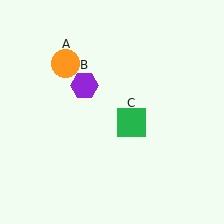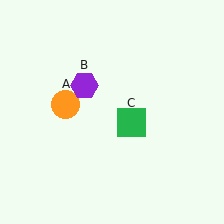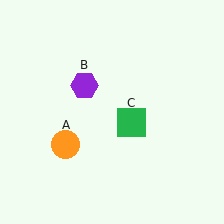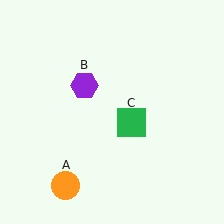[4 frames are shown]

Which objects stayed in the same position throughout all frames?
Purple hexagon (object B) and green square (object C) remained stationary.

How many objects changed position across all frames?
1 object changed position: orange circle (object A).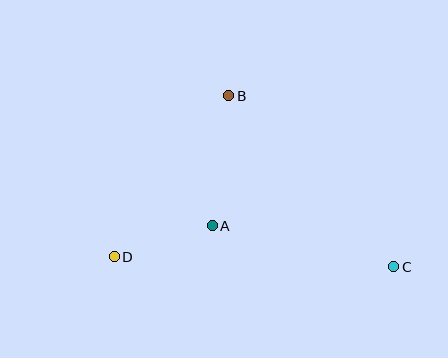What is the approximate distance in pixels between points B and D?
The distance between B and D is approximately 197 pixels.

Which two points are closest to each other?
Points A and D are closest to each other.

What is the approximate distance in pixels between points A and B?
The distance between A and B is approximately 131 pixels.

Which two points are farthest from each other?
Points C and D are farthest from each other.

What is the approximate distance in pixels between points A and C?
The distance between A and C is approximately 186 pixels.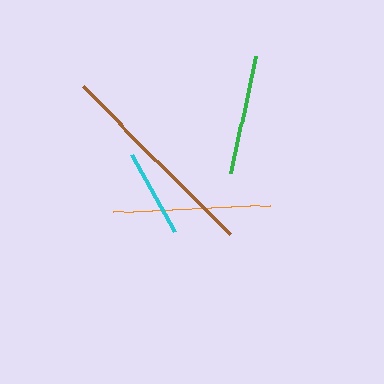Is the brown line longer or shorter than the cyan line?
The brown line is longer than the cyan line.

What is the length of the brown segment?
The brown segment is approximately 208 pixels long.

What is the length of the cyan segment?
The cyan segment is approximately 88 pixels long.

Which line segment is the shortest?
The cyan line is the shortest at approximately 88 pixels.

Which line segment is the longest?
The brown line is the longest at approximately 208 pixels.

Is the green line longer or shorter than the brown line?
The brown line is longer than the green line.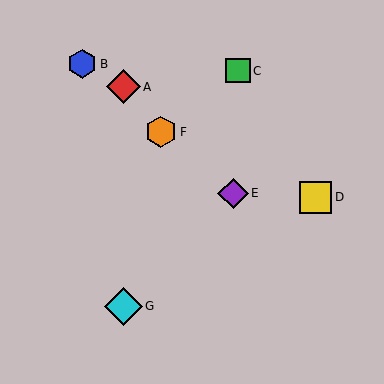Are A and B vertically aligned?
No, A is at x≈123 and B is at x≈82.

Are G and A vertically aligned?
Yes, both are at x≈123.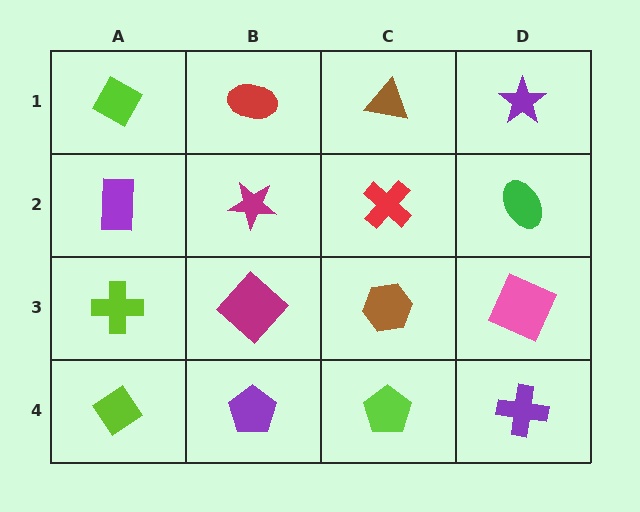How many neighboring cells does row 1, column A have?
2.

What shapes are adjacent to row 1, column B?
A magenta star (row 2, column B), a lime diamond (row 1, column A), a brown triangle (row 1, column C).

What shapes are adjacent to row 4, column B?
A magenta diamond (row 3, column B), a lime diamond (row 4, column A), a lime pentagon (row 4, column C).